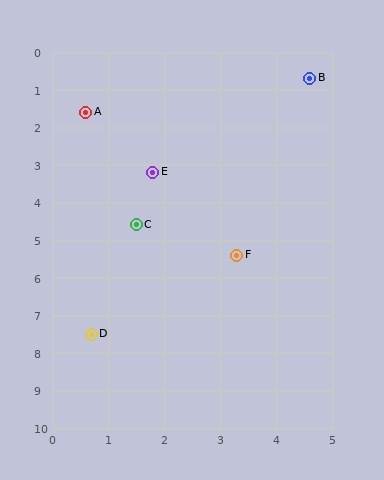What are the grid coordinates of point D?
Point D is at approximately (0.7, 7.5).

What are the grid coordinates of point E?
Point E is at approximately (1.8, 3.2).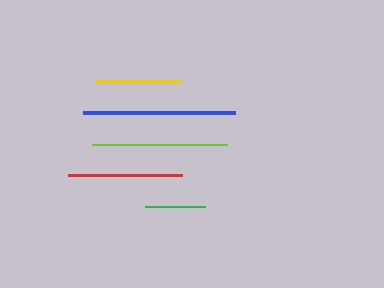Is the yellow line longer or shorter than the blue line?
The blue line is longer than the yellow line.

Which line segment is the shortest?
The green line is the shortest at approximately 60 pixels.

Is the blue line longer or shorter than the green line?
The blue line is longer than the green line.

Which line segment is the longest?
The blue line is the longest at approximately 152 pixels.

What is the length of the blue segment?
The blue segment is approximately 152 pixels long.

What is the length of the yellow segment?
The yellow segment is approximately 86 pixels long.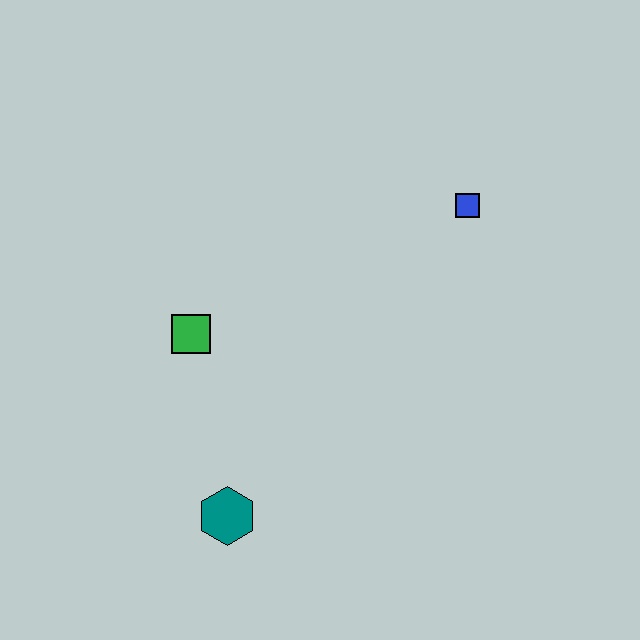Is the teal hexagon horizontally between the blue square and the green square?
Yes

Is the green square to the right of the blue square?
No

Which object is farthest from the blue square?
The teal hexagon is farthest from the blue square.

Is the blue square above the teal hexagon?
Yes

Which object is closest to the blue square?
The green square is closest to the blue square.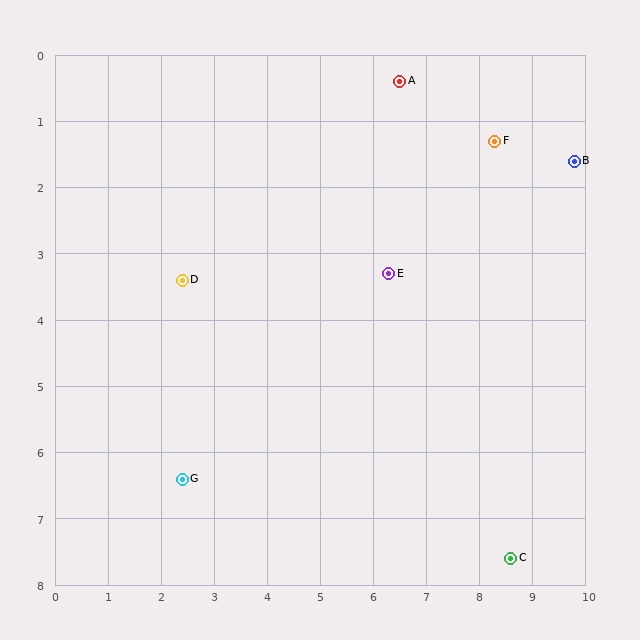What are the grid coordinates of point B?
Point B is at approximately (9.8, 1.6).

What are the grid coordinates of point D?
Point D is at approximately (2.4, 3.4).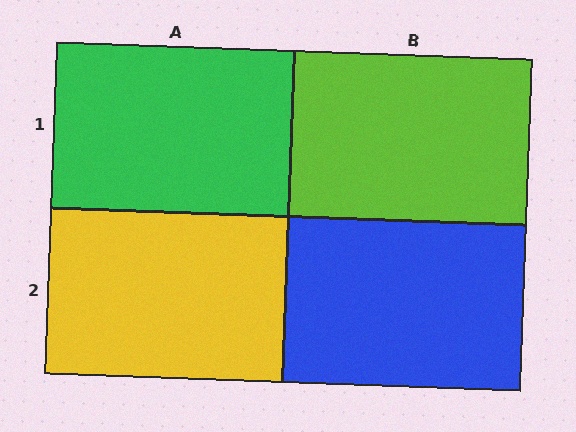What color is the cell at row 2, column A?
Yellow.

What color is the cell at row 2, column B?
Blue.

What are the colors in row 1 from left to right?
Green, lime.